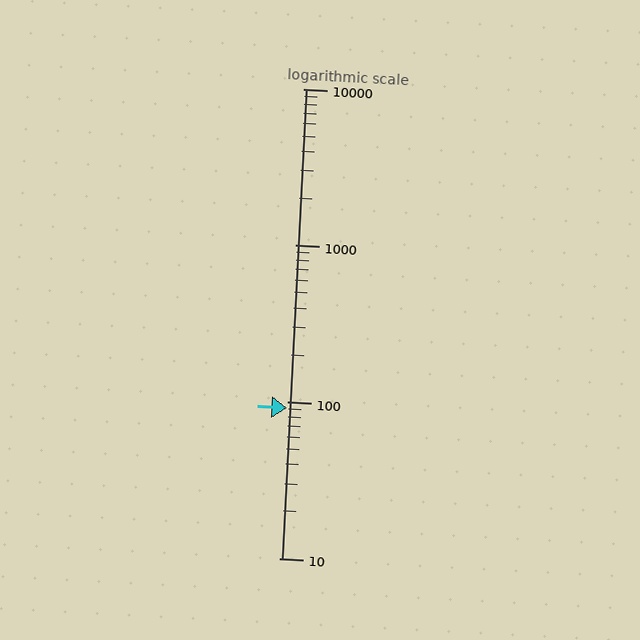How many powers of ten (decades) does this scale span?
The scale spans 3 decades, from 10 to 10000.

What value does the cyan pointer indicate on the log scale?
The pointer indicates approximately 91.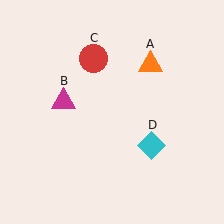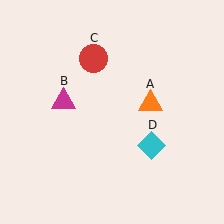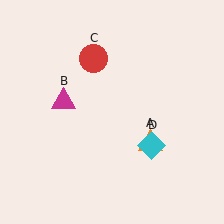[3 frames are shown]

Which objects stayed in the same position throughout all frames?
Magenta triangle (object B) and red circle (object C) and cyan diamond (object D) remained stationary.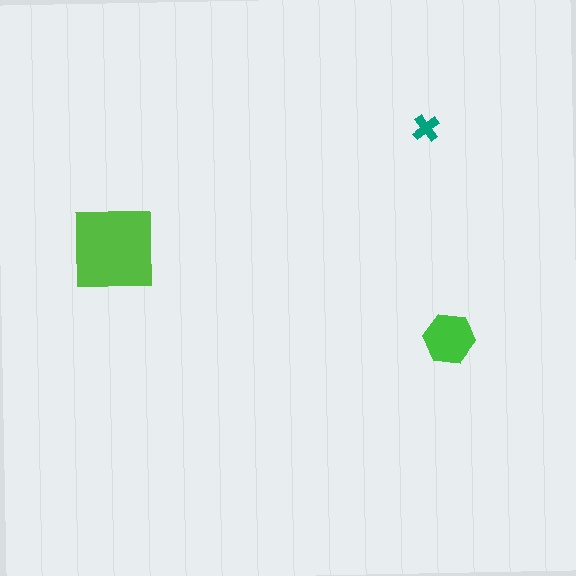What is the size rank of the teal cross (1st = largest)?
3rd.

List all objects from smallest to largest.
The teal cross, the green hexagon, the lime square.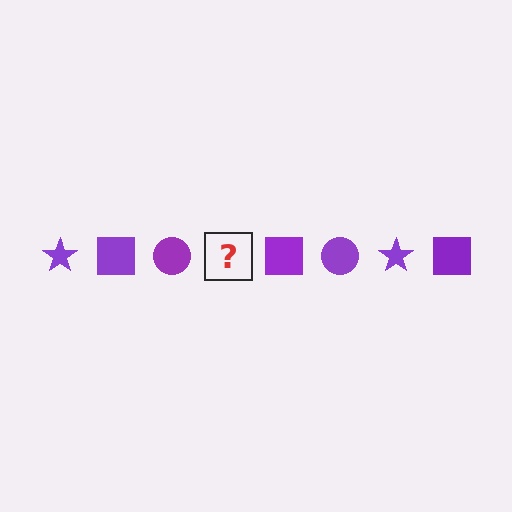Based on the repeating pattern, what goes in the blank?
The blank should be a purple star.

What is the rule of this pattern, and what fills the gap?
The rule is that the pattern cycles through star, square, circle shapes in purple. The gap should be filled with a purple star.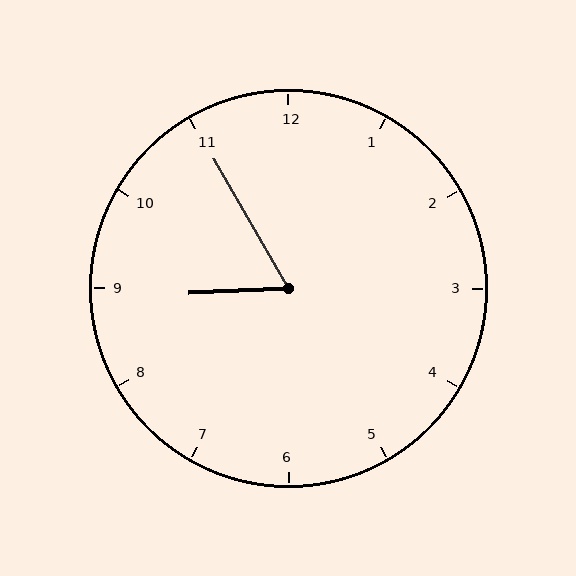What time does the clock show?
8:55.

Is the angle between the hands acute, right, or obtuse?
It is acute.